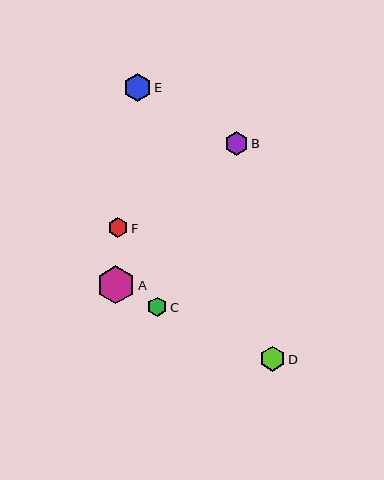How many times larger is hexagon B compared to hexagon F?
Hexagon B is approximately 1.2 times the size of hexagon F.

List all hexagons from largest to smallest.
From largest to smallest: A, E, D, B, F, C.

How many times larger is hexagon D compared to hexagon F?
Hexagon D is approximately 1.2 times the size of hexagon F.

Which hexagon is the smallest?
Hexagon C is the smallest with a size of approximately 20 pixels.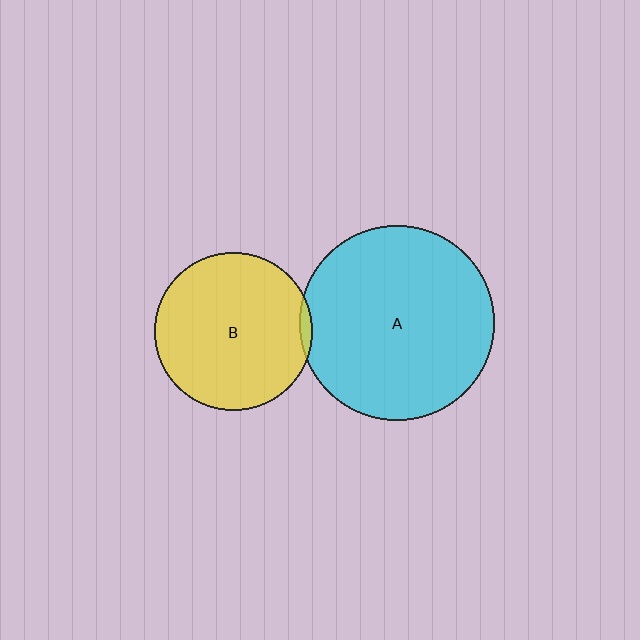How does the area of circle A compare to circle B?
Approximately 1.5 times.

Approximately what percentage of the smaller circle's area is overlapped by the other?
Approximately 5%.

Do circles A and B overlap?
Yes.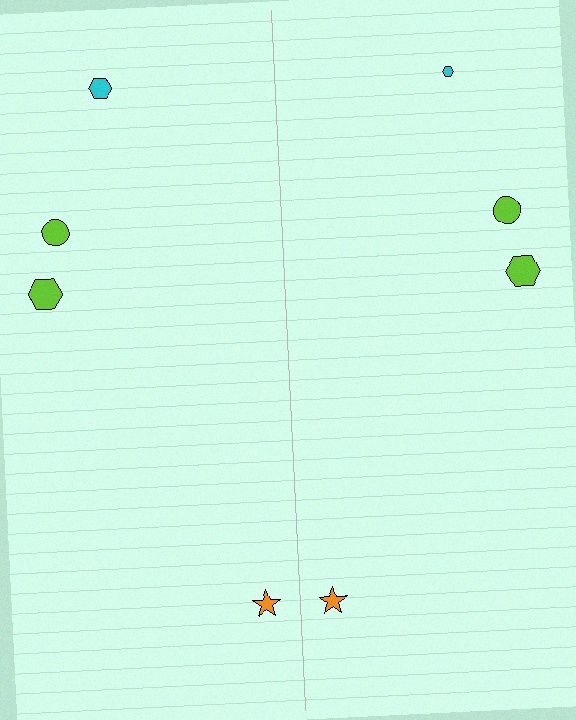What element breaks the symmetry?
The cyan hexagon on the right side has a different size than its mirror counterpart.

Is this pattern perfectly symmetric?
No, the pattern is not perfectly symmetric. The cyan hexagon on the right side has a different size than its mirror counterpart.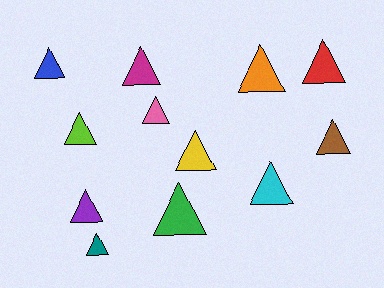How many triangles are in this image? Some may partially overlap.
There are 12 triangles.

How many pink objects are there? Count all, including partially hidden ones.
There is 1 pink object.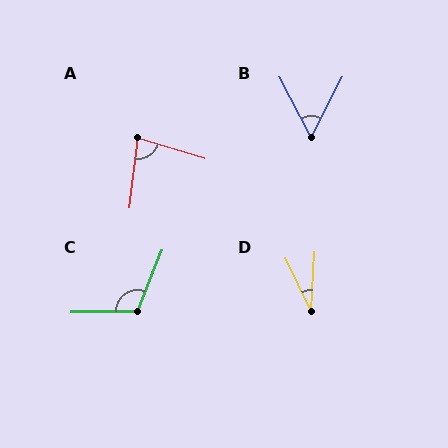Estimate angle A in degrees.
Approximately 80 degrees.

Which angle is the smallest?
D, at approximately 29 degrees.